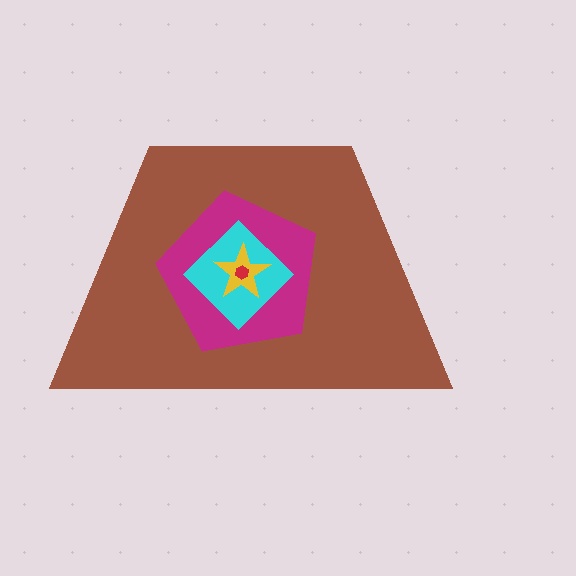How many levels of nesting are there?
5.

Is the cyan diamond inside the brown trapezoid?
Yes.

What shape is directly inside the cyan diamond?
The yellow star.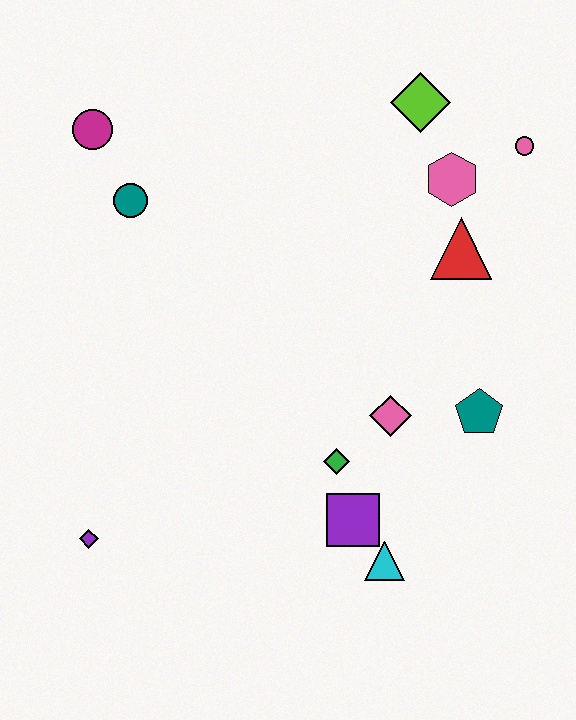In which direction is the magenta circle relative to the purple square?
The magenta circle is above the purple square.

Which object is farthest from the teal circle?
The cyan triangle is farthest from the teal circle.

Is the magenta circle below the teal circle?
No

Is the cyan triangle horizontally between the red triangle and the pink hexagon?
No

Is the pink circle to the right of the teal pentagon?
Yes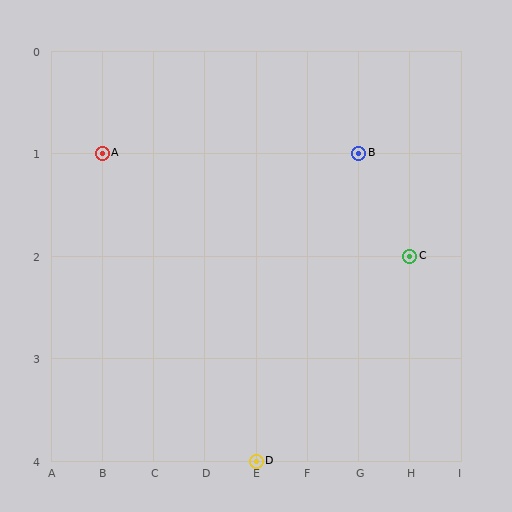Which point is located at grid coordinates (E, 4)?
Point D is at (E, 4).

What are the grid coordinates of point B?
Point B is at grid coordinates (G, 1).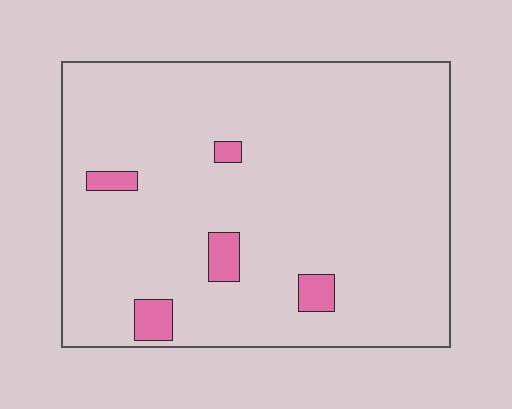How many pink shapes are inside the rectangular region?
5.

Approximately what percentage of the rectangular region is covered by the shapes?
Approximately 5%.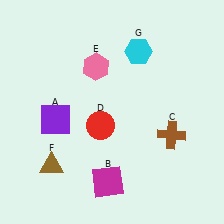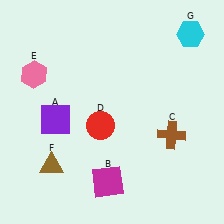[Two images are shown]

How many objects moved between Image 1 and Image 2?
2 objects moved between the two images.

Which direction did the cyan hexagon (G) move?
The cyan hexagon (G) moved right.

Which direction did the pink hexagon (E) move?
The pink hexagon (E) moved left.